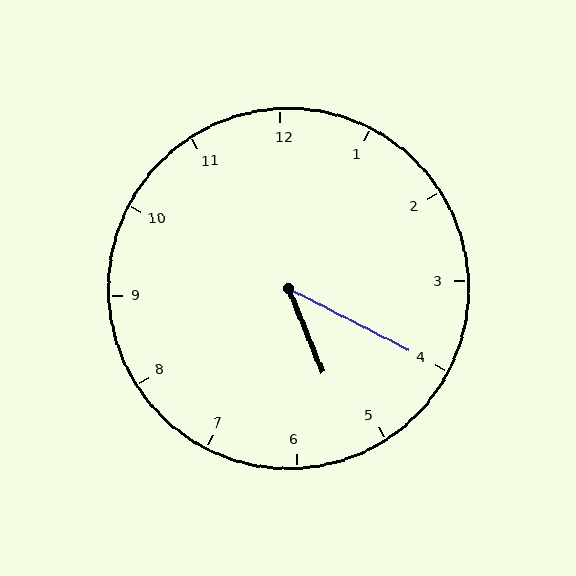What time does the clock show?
5:20.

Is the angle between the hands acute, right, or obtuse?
It is acute.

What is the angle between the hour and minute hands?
Approximately 40 degrees.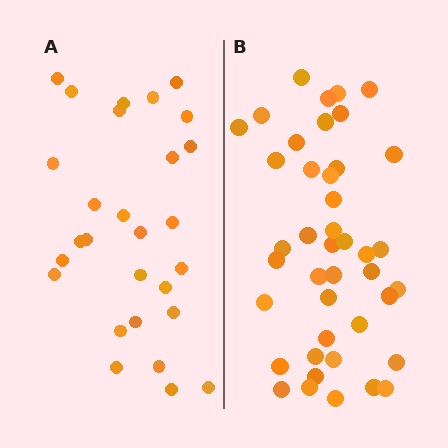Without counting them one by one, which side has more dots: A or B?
Region B (the right region) has more dots.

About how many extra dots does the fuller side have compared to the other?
Region B has approximately 15 more dots than region A.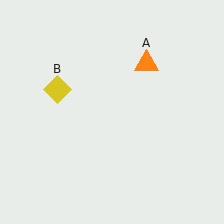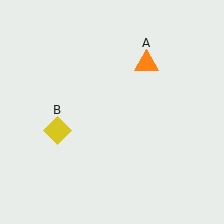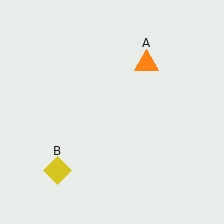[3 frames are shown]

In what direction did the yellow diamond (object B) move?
The yellow diamond (object B) moved down.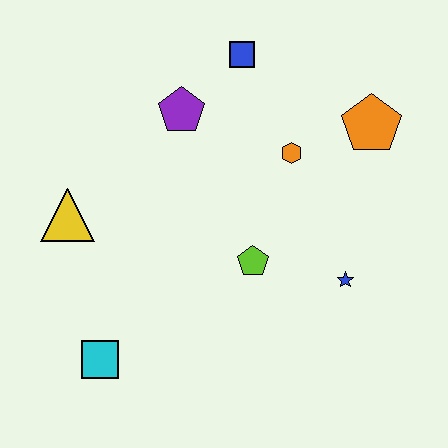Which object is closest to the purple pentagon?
The blue square is closest to the purple pentagon.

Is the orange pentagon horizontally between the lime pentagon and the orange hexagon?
No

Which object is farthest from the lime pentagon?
The blue square is farthest from the lime pentagon.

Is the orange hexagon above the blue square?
No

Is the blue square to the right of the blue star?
No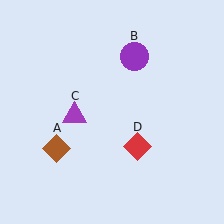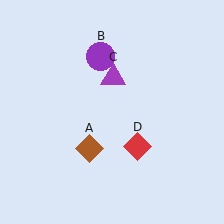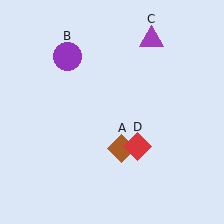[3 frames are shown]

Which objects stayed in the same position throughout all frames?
Red diamond (object D) remained stationary.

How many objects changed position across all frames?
3 objects changed position: brown diamond (object A), purple circle (object B), purple triangle (object C).